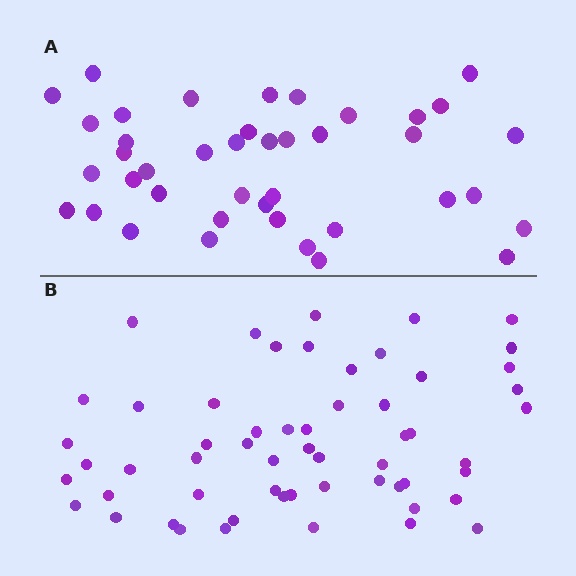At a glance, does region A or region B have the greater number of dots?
Region B (the bottom region) has more dots.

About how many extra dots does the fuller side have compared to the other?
Region B has approximately 15 more dots than region A.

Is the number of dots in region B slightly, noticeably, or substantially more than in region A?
Region B has noticeably more, but not dramatically so. The ratio is roughly 1.4 to 1.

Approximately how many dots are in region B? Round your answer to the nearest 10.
About 60 dots. (The exact count is 57, which rounds to 60.)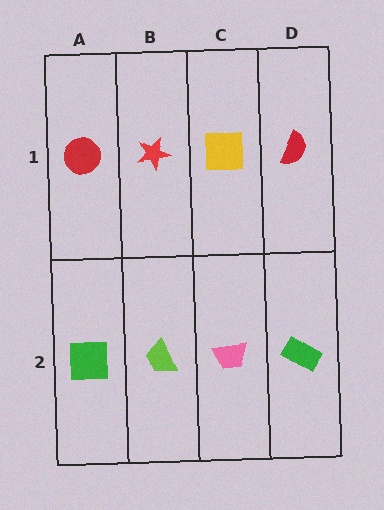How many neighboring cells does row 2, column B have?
3.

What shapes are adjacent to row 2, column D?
A red semicircle (row 1, column D), a pink trapezoid (row 2, column C).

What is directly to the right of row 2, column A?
A lime trapezoid.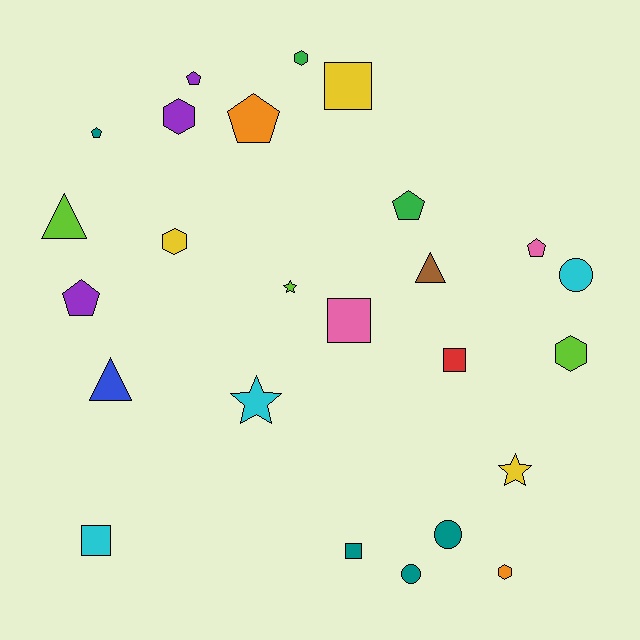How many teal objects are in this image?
There are 4 teal objects.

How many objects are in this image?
There are 25 objects.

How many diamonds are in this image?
There are no diamonds.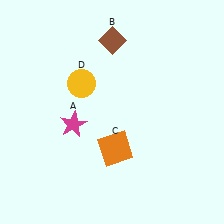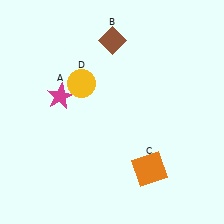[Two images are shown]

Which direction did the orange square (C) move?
The orange square (C) moved right.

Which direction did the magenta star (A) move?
The magenta star (A) moved up.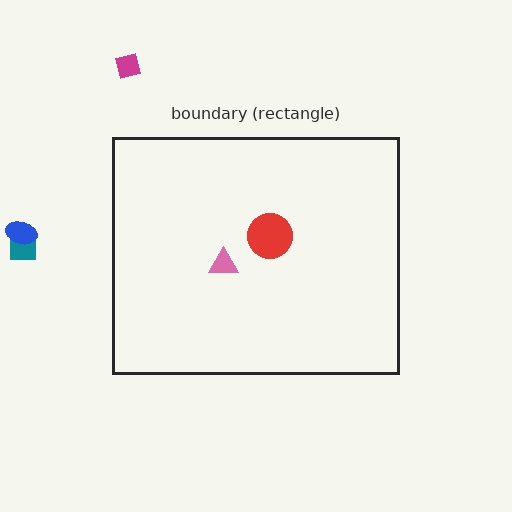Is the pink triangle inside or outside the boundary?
Inside.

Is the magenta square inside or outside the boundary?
Outside.